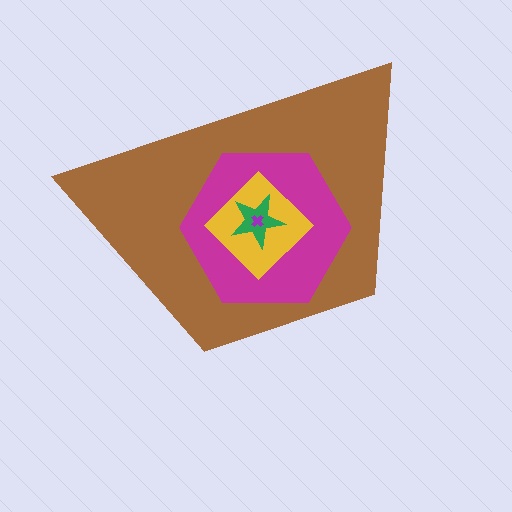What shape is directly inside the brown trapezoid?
The magenta hexagon.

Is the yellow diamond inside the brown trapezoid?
Yes.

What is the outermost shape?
The brown trapezoid.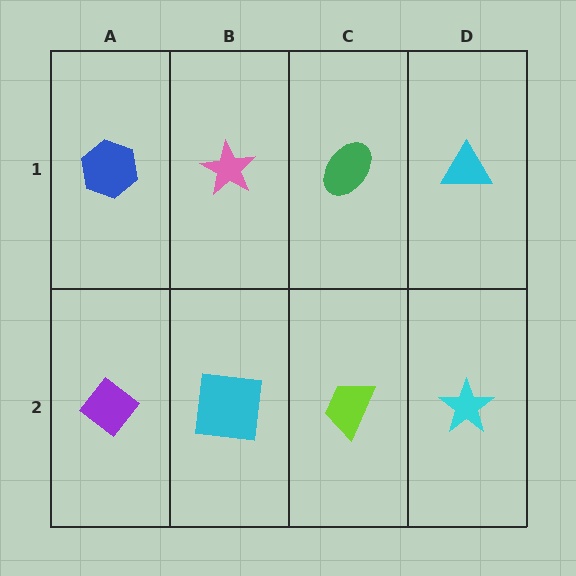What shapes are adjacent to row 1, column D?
A cyan star (row 2, column D), a green ellipse (row 1, column C).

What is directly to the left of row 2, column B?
A purple diamond.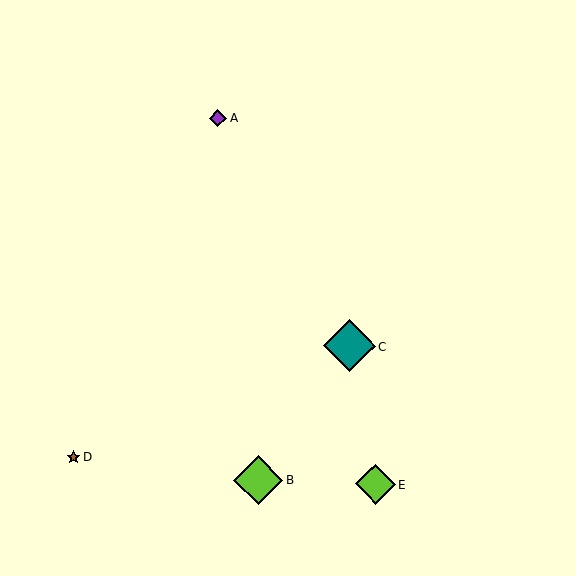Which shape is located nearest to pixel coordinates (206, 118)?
The purple diamond (labeled A) at (218, 118) is nearest to that location.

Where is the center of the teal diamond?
The center of the teal diamond is at (349, 346).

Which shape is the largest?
The teal diamond (labeled C) is the largest.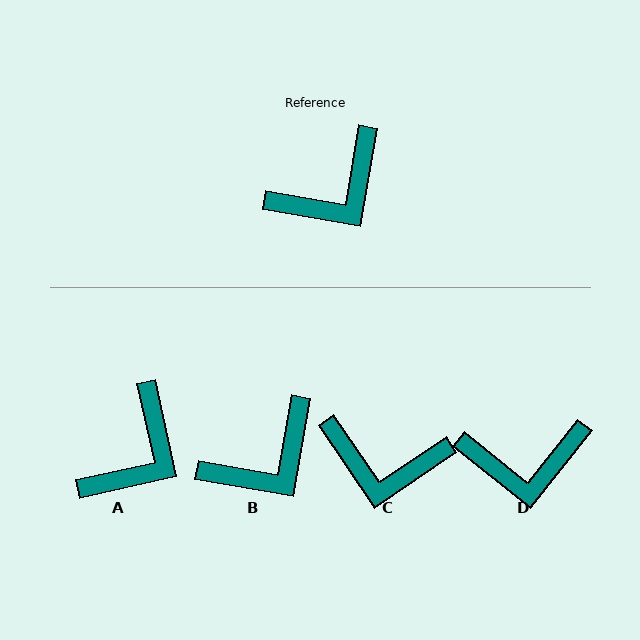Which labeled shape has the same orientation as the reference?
B.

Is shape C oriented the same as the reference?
No, it is off by about 46 degrees.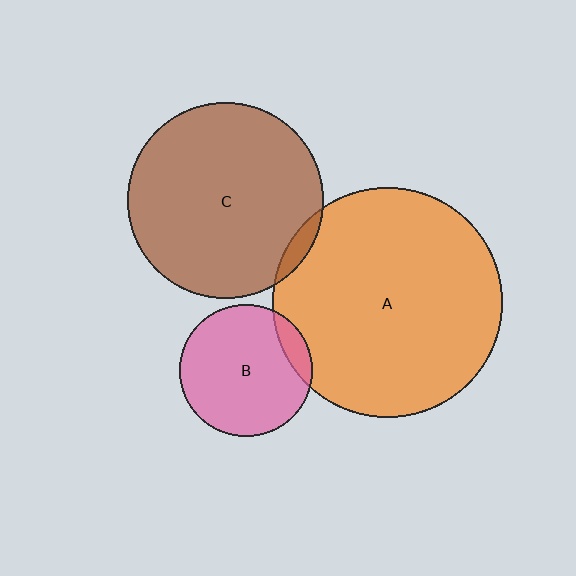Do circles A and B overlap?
Yes.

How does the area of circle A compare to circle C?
Approximately 1.4 times.